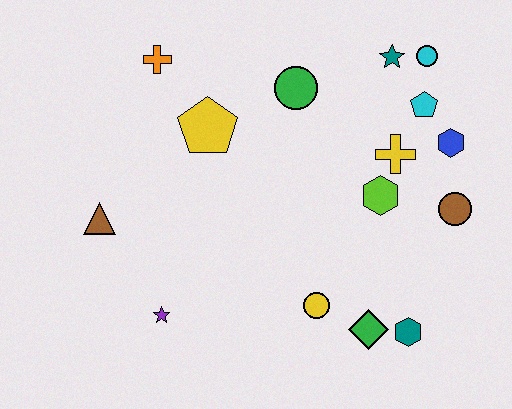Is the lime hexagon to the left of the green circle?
No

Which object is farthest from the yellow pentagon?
The teal hexagon is farthest from the yellow pentagon.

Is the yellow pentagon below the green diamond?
No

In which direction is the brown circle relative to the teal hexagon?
The brown circle is above the teal hexagon.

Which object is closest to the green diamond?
The teal hexagon is closest to the green diamond.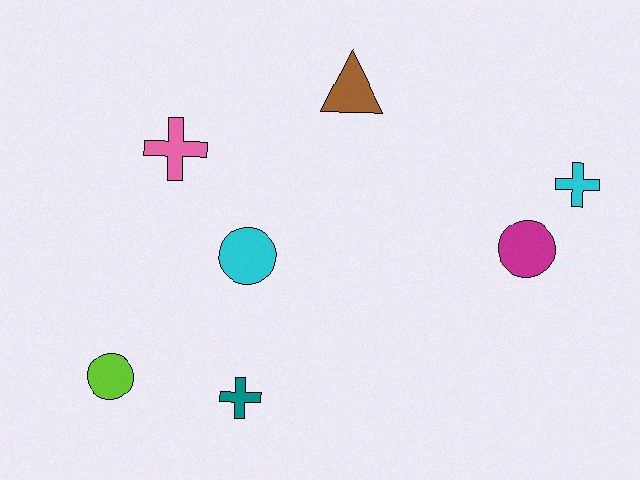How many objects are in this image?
There are 7 objects.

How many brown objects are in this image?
There is 1 brown object.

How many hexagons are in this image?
There are no hexagons.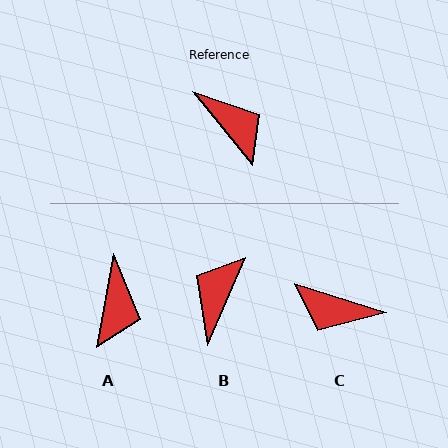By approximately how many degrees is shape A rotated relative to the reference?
Approximately 49 degrees clockwise.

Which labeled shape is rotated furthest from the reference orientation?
C, about 146 degrees away.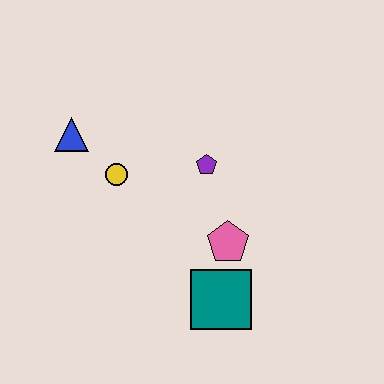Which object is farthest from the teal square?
The blue triangle is farthest from the teal square.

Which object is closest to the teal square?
The pink pentagon is closest to the teal square.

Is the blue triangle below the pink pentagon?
No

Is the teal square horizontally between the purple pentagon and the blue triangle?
No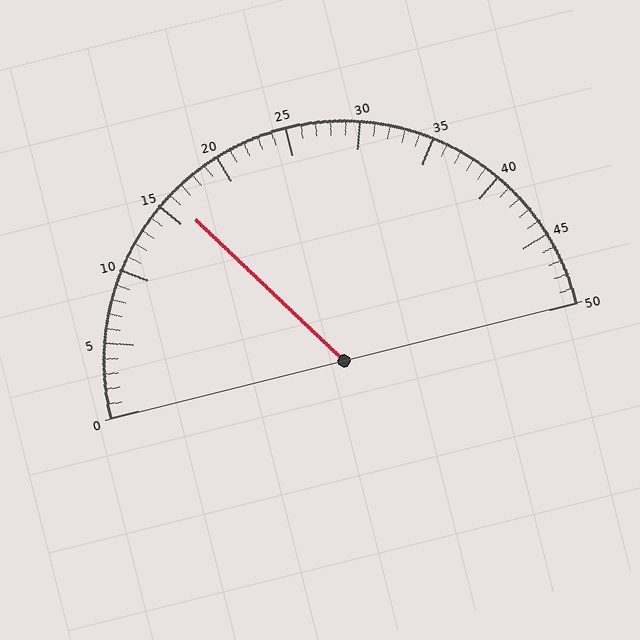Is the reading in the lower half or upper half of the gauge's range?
The reading is in the lower half of the range (0 to 50).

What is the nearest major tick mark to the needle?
The nearest major tick mark is 15.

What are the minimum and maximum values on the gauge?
The gauge ranges from 0 to 50.